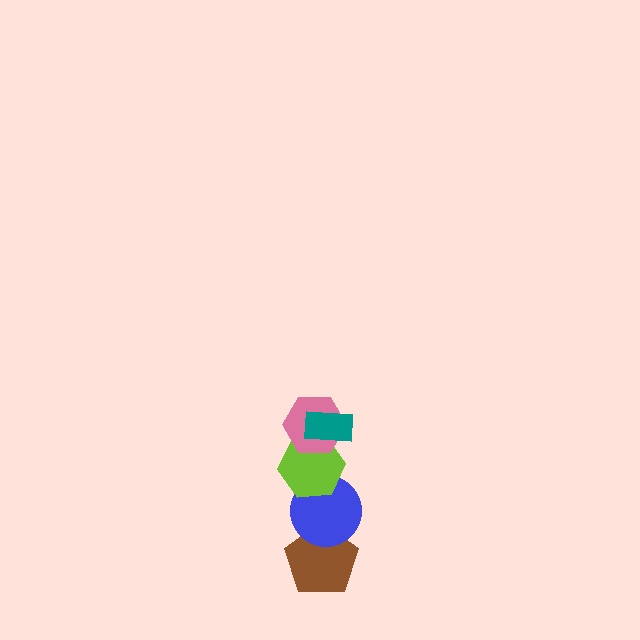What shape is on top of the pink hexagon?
The teal rectangle is on top of the pink hexagon.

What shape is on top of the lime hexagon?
The pink hexagon is on top of the lime hexagon.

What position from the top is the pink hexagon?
The pink hexagon is 2nd from the top.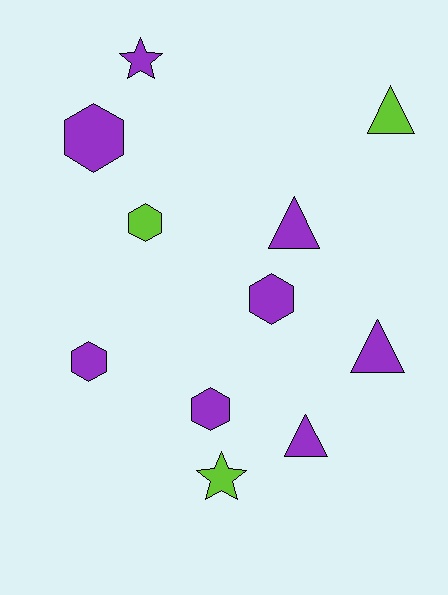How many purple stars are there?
There is 1 purple star.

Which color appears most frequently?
Purple, with 8 objects.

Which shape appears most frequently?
Hexagon, with 5 objects.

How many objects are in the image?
There are 11 objects.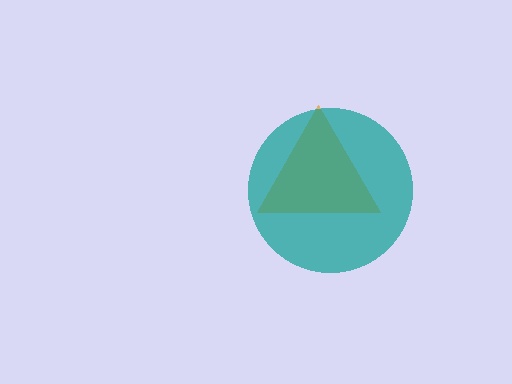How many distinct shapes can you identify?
There are 2 distinct shapes: an orange triangle, a teal circle.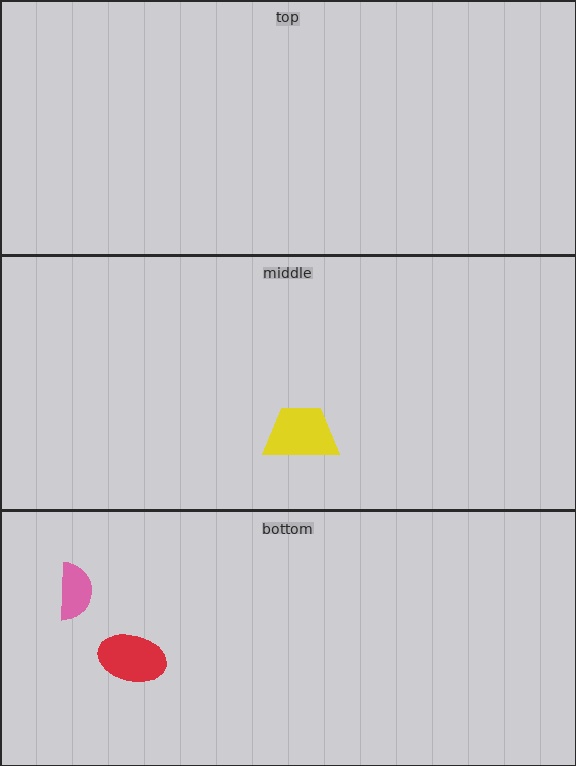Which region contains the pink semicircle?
The bottom region.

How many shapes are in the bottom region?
2.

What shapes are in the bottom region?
The pink semicircle, the red ellipse.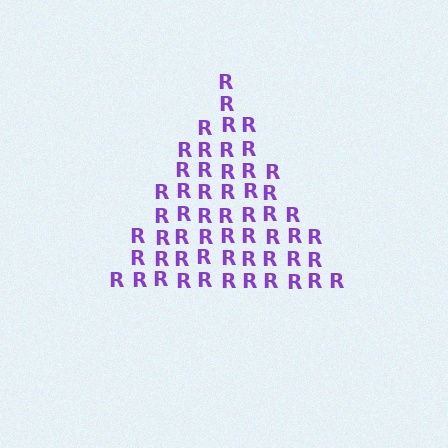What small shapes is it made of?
It is made of small letter R's.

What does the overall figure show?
The overall figure shows a triangle.